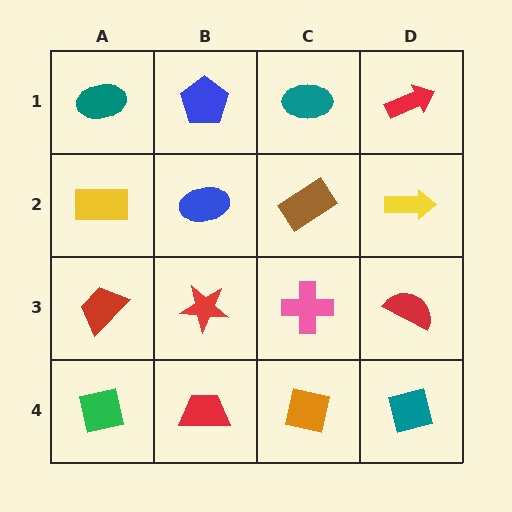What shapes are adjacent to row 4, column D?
A red semicircle (row 3, column D), an orange square (row 4, column C).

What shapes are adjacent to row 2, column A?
A teal ellipse (row 1, column A), a red trapezoid (row 3, column A), a blue ellipse (row 2, column B).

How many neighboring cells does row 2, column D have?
3.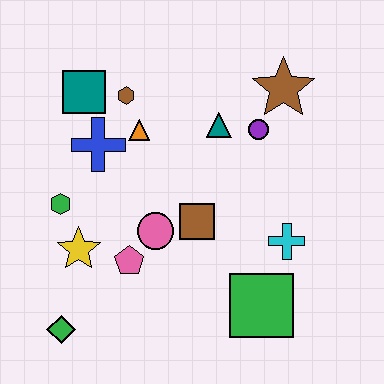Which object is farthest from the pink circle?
The brown star is farthest from the pink circle.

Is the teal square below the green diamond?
No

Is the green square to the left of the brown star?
Yes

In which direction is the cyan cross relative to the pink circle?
The cyan cross is to the right of the pink circle.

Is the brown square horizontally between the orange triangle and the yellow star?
No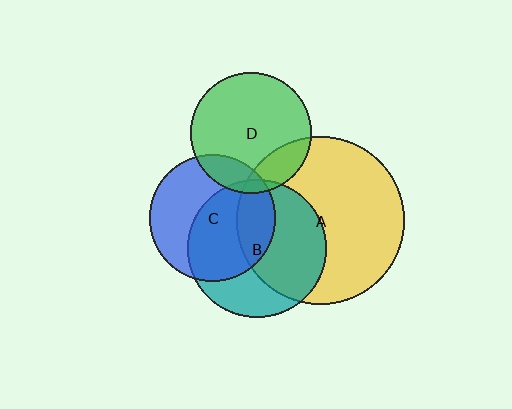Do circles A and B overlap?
Yes.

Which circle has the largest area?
Circle A (yellow).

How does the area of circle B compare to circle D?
Approximately 1.3 times.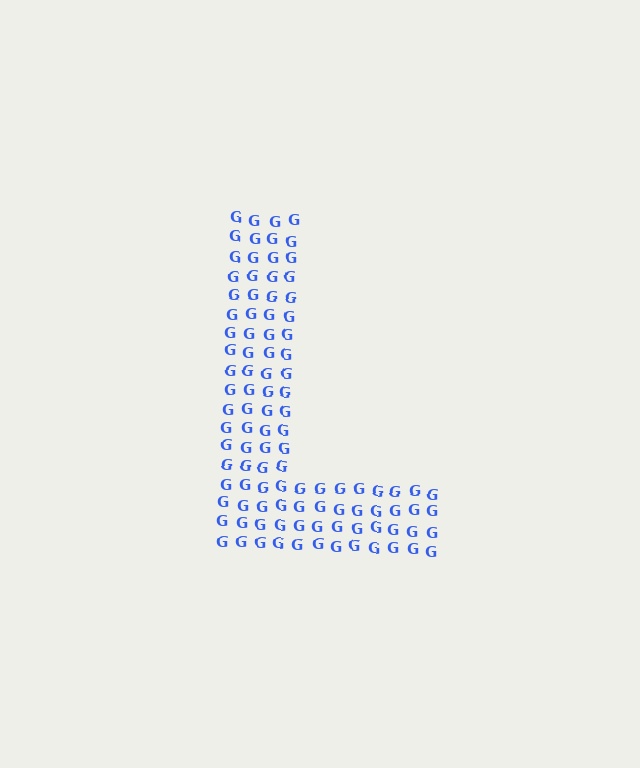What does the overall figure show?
The overall figure shows the letter L.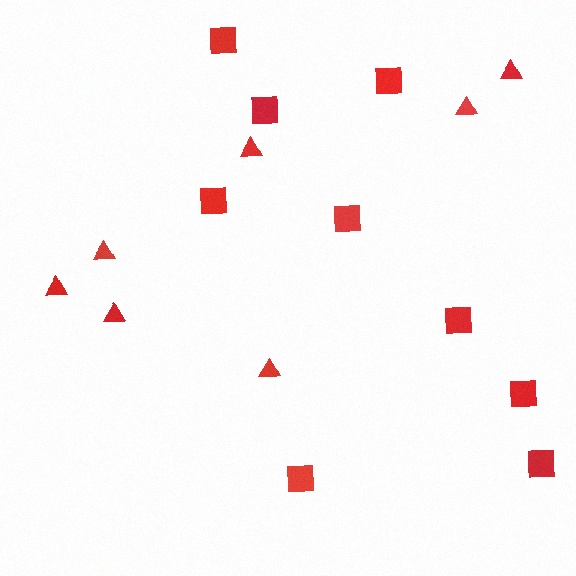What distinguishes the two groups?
There are 2 groups: one group of triangles (7) and one group of squares (9).